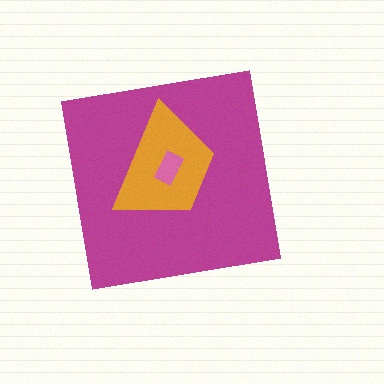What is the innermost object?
The pink rectangle.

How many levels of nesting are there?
3.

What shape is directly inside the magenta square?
The orange trapezoid.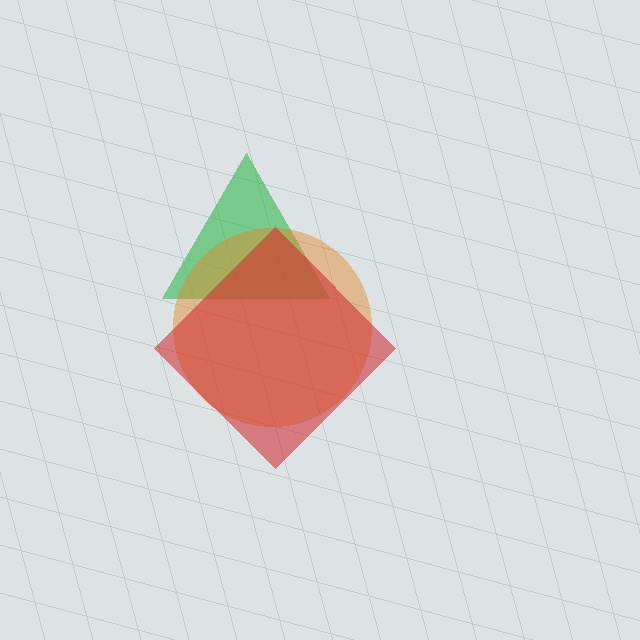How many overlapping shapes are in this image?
There are 3 overlapping shapes in the image.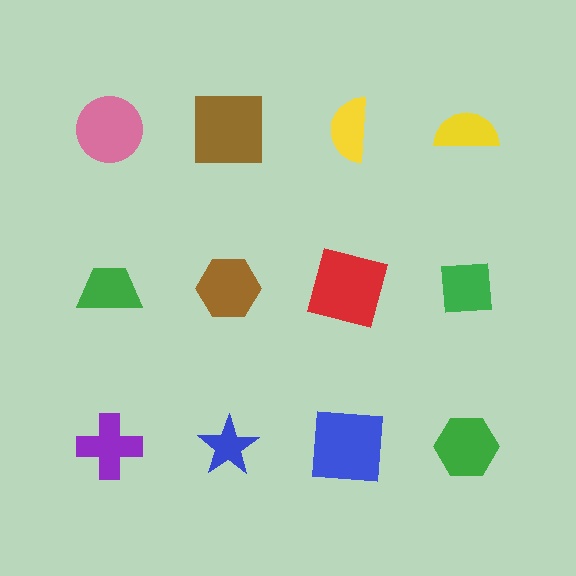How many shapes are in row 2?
4 shapes.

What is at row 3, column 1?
A purple cross.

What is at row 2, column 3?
A red square.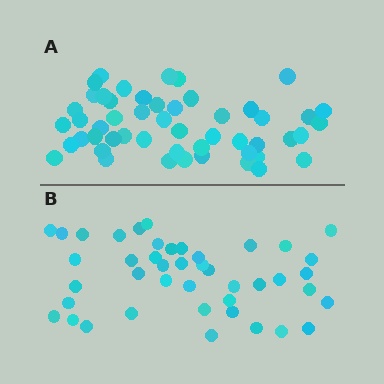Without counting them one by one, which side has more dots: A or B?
Region A (the top region) has more dots.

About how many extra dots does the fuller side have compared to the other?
Region A has roughly 8 or so more dots than region B.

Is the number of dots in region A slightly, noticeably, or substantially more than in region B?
Region A has only slightly more — the two regions are fairly close. The ratio is roughly 1.2 to 1.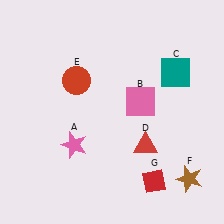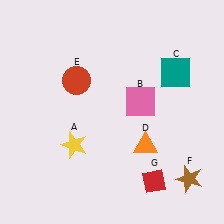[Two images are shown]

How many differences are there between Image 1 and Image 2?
There are 2 differences between the two images.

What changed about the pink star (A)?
In Image 1, A is pink. In Image 2, it changed to yellow.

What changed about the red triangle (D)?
In Image 1, D is red. In Image 2, it changed to orange.